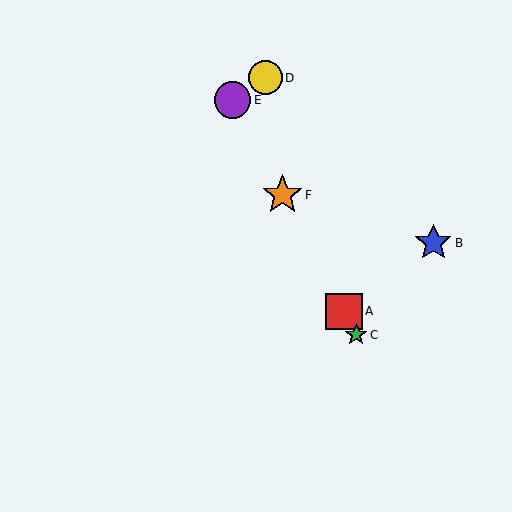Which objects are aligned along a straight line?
Objects A, C, E, F are aligned along a straight line.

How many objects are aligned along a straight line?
4 objects (A, C, E, F) are aligned along a straight line.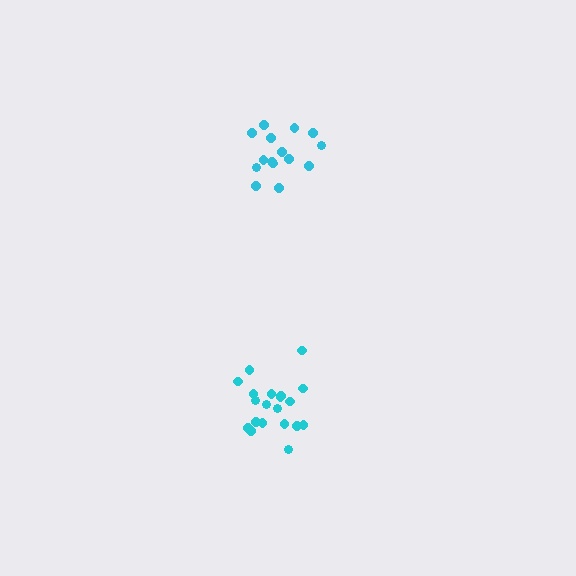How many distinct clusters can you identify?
There are 2 distinct clusters.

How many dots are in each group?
Group 1: 21 dots, Group 2: 15 dots (36 total).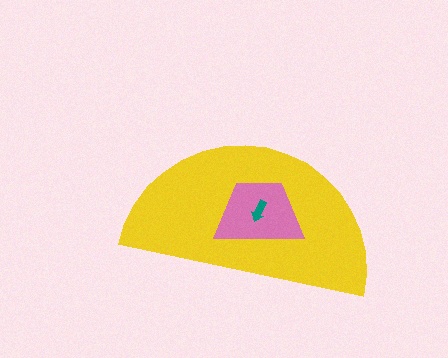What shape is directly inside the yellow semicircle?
The pink trapezoid.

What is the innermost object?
The teal arrow.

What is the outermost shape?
The yellow semicircle.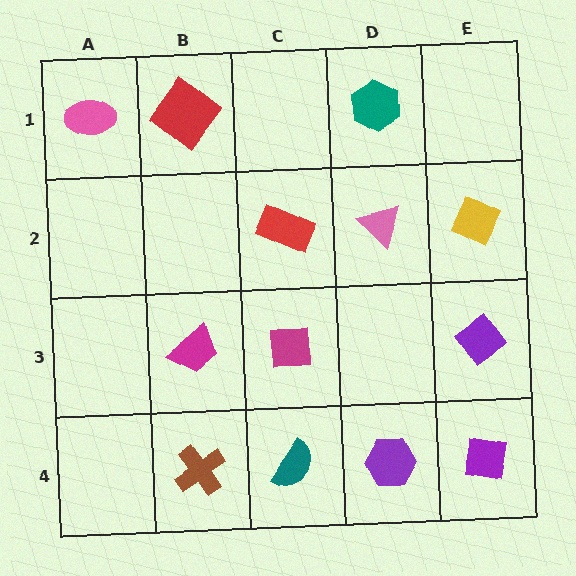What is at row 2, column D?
A pink triangle.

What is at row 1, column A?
A pink ellipse.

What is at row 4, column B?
A brown cross.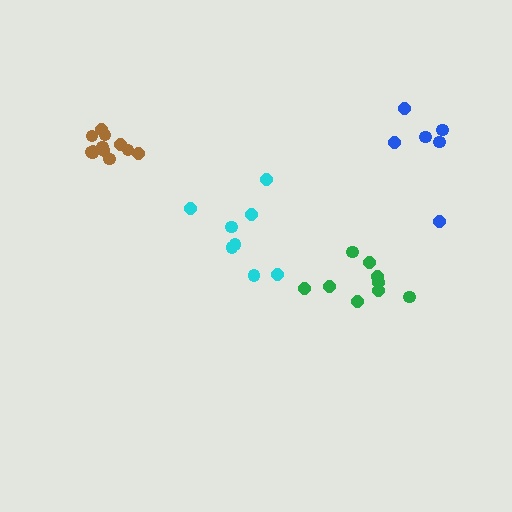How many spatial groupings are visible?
There are 4 spatial groupings.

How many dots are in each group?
Group 1: 9 dots, Group 2: 8 dots, Group 3: 6 dots, Group 4: 12 dots (35 total).